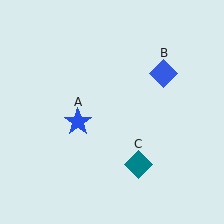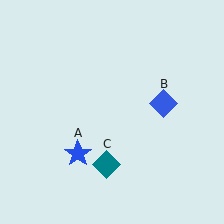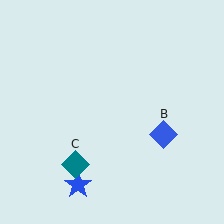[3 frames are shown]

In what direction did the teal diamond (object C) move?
The teal diamond (object C) moved left.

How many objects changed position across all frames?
3 objects changed position: blue star (object A), blue diamond (object B), teal diamond (object C).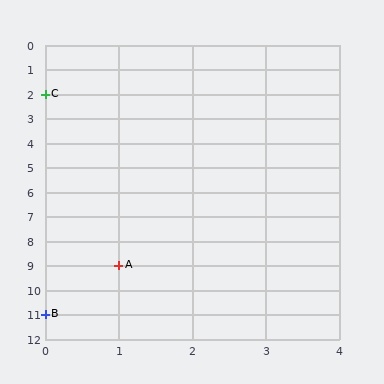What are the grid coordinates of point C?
Point C is at grid coordinates (0, 2).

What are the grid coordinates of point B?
Point B is at grid coordinates (0, 11).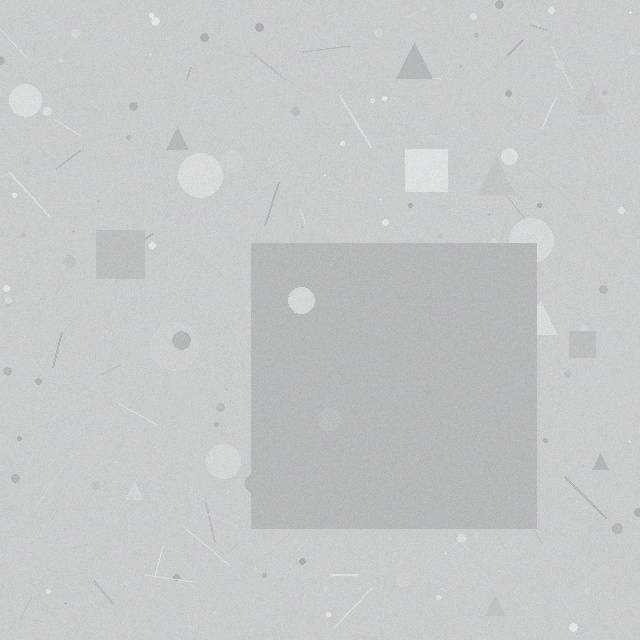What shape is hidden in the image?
A square is hidden in the image.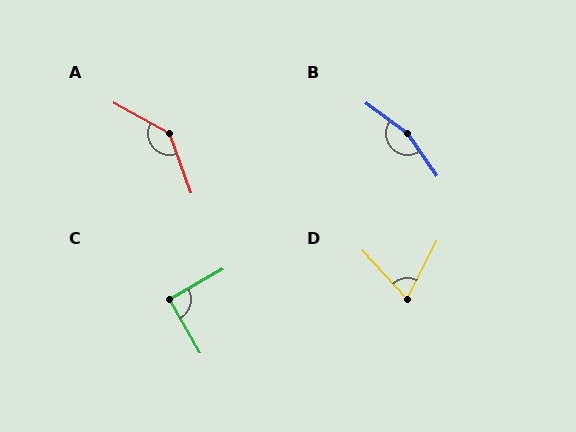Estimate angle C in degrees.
Approximately 90 degrees.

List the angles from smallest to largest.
D (69°), C (90°), A (139°), B (161°).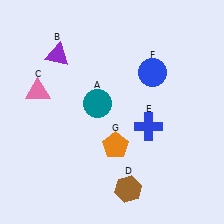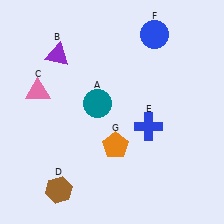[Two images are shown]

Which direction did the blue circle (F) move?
The blue circle (F) moved up.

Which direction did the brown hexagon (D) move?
The brown hexagon (D) moved left.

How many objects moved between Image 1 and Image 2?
2 objects moved between the two images.